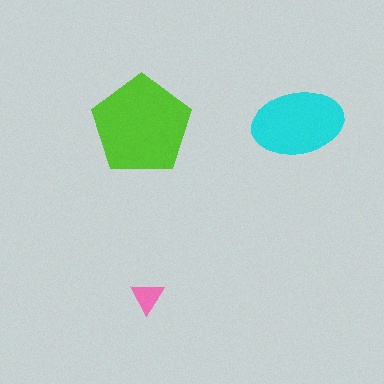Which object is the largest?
The lime pentagon.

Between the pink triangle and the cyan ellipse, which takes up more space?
The cyan ellipse.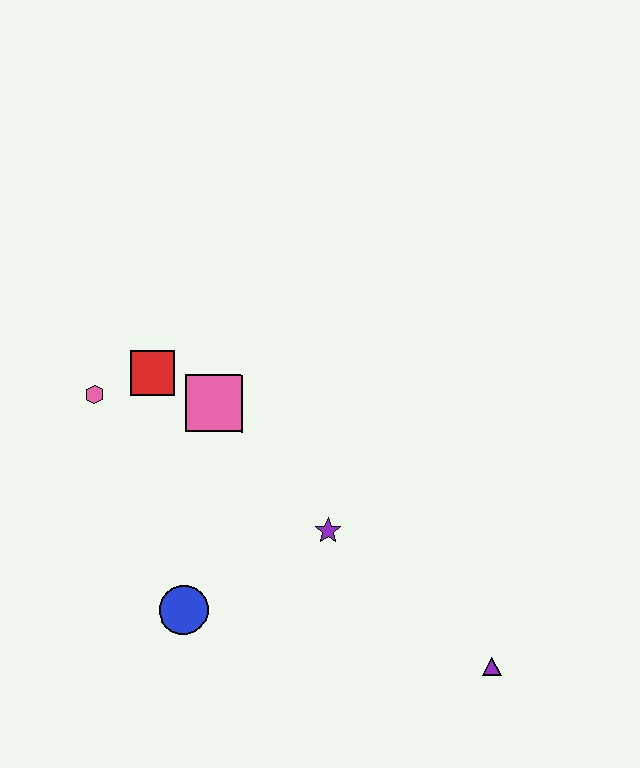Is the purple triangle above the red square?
No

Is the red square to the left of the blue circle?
Yes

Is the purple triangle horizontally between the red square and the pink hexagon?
No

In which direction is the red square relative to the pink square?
The red square is to the left of the pink square.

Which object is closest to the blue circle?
The purple star is closest to the blue circle.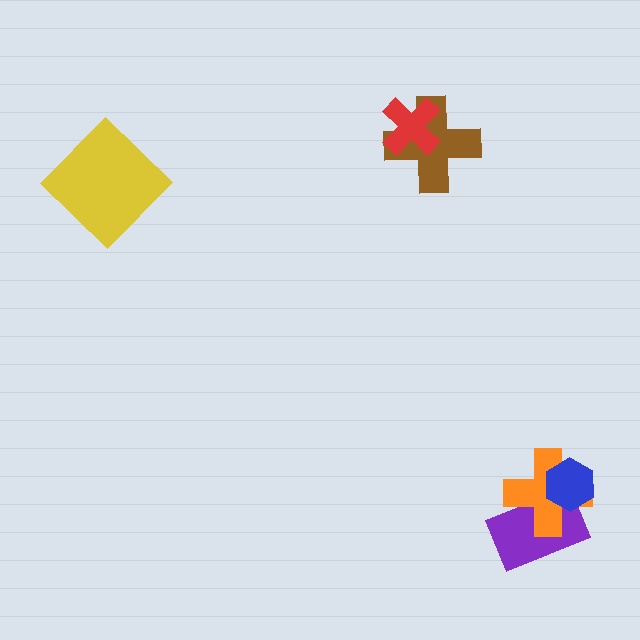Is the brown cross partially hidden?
Yes, it is partially covered by another shape.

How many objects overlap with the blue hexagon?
2 objects overlap with the blue hexagon.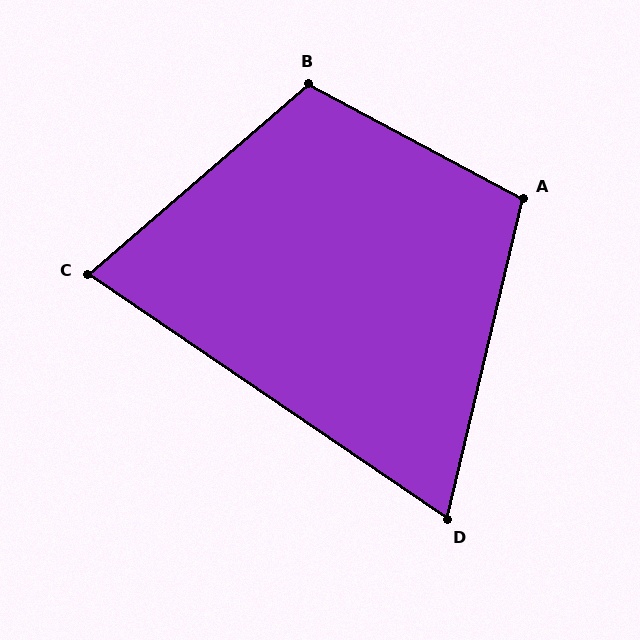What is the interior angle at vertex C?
Approximately 75 degrees (acute).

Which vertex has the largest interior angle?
B, at approximately 111 degrees.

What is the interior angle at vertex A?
Approximately 105 degrees (obtuse).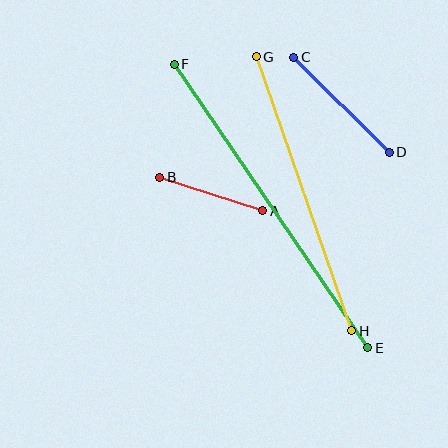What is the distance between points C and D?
The distance is approximately 135 pixels.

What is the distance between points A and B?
The distance is approximately 108 pixels.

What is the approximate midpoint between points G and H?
The midpoint is at approximately (304, 194) pixels.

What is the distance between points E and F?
The distance is approximately 343 pixels.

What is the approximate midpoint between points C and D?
The midpoint is at approximately (342, 105) pixels.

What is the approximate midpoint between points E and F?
The midpoint is at approximately (271, 206) pixels.